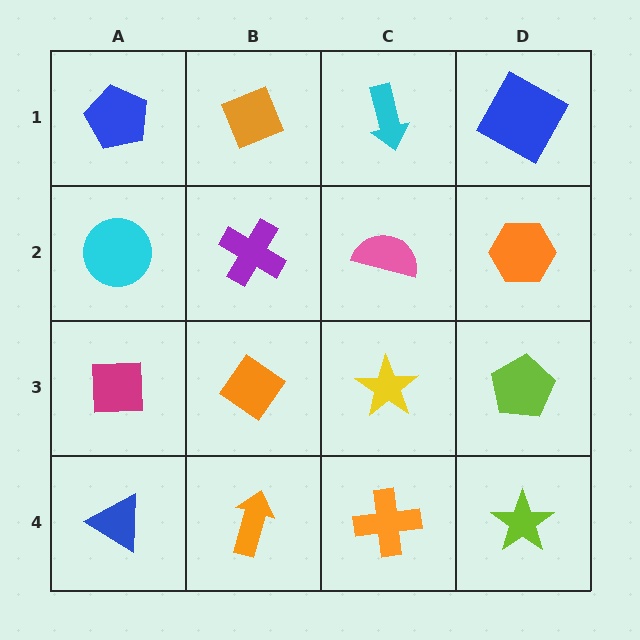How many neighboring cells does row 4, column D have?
2.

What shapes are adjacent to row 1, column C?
A pink semicircle (row 2, column C), an orange diamond (row 1, column B), a blue square (row 1, column D).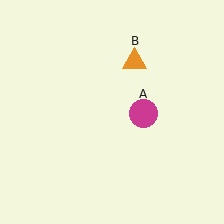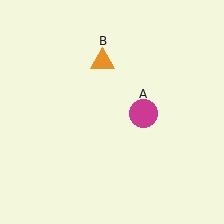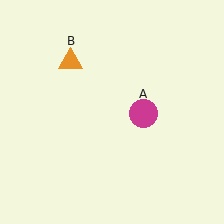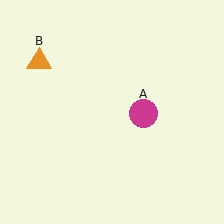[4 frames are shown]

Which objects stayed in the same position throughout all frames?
Magenta circle (object A) remained stationary.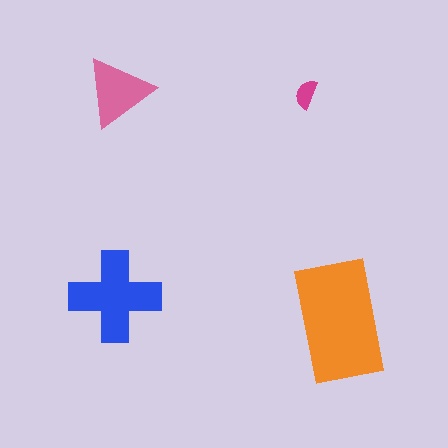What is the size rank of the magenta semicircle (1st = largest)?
4th.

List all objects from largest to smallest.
The orange rectangle, the blue cross, the pink triangle, the magenta semicircle.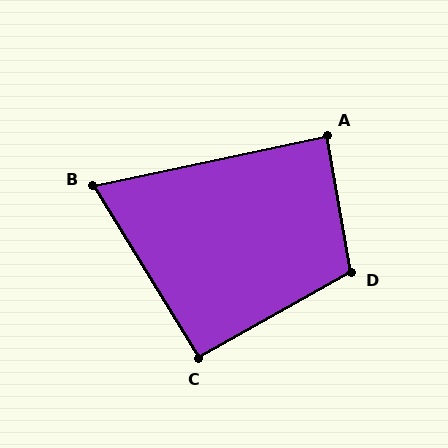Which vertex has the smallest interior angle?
B, at approximately 71 degrees.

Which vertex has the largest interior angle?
D, at approximately 109 degrees.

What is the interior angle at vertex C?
Approximately 92 degrees (approximately right).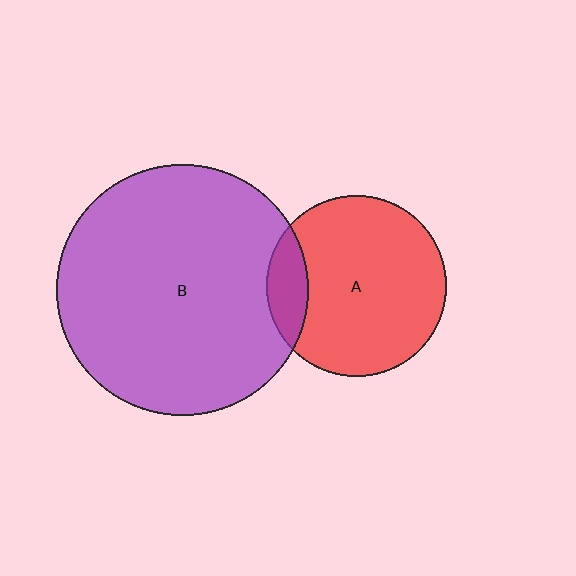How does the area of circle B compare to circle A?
Approximately 1.9 times.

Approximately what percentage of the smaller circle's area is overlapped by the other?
Approximately 15%.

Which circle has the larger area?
Circle B (purple).